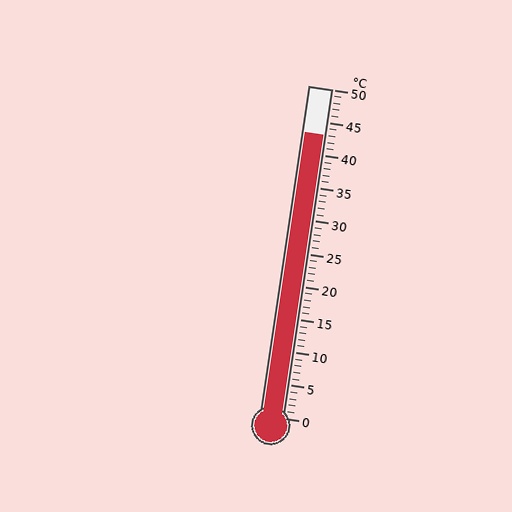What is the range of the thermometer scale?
The thermometer scale ranges from 0°C to 50°C.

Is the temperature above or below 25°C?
The temperature is above 25°C.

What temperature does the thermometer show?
The thermometer shows approximately 43°C.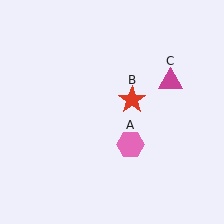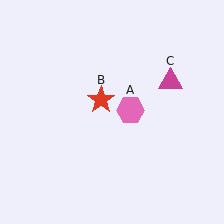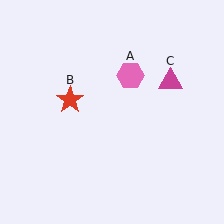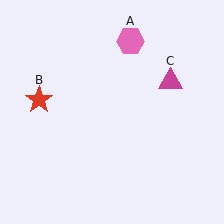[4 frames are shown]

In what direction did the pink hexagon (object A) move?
The pink hexagon (object A) moved up.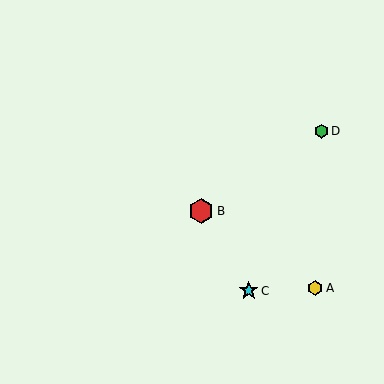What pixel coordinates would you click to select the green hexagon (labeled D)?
Click at (321, 131) to select the green hexagon D.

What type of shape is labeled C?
Shape C is a cyan star.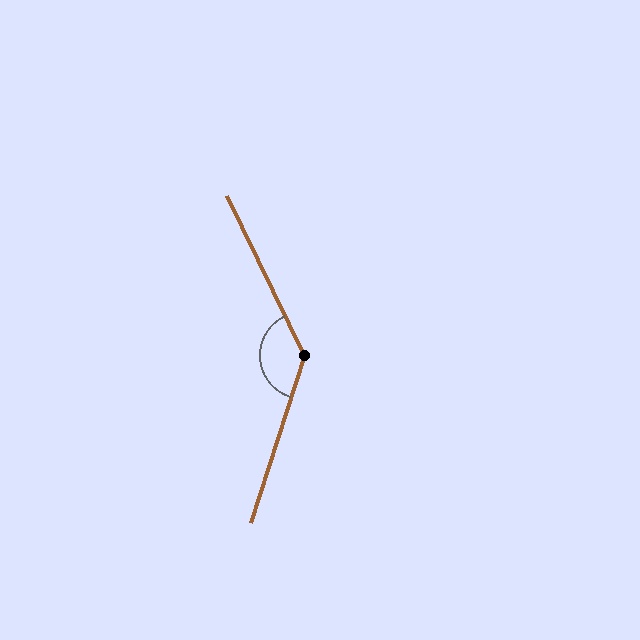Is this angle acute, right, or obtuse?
It is obtuse.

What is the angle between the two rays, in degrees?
Approximately 137 degrees.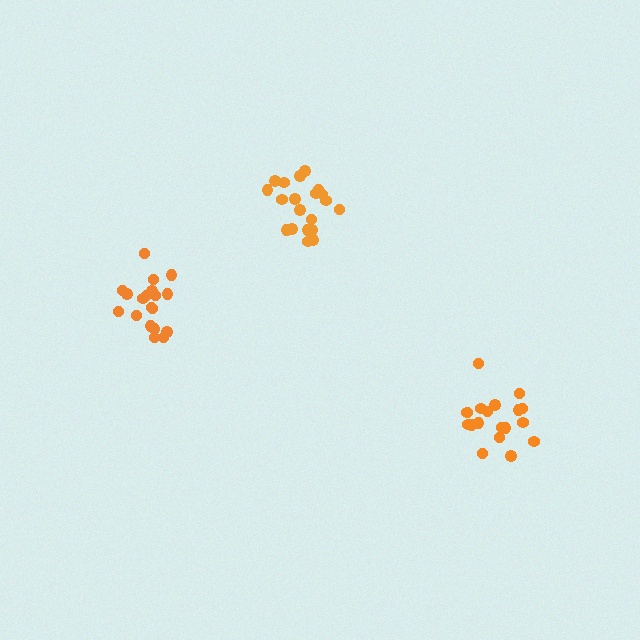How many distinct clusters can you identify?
There are 3 distinct clusters.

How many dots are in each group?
Group 1: 20 dots, Group 2: 19 dots, Group 3: 19 dots (58 total).